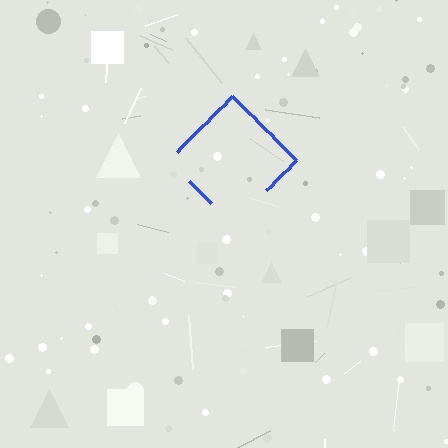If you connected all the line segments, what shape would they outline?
They would outline a diamond.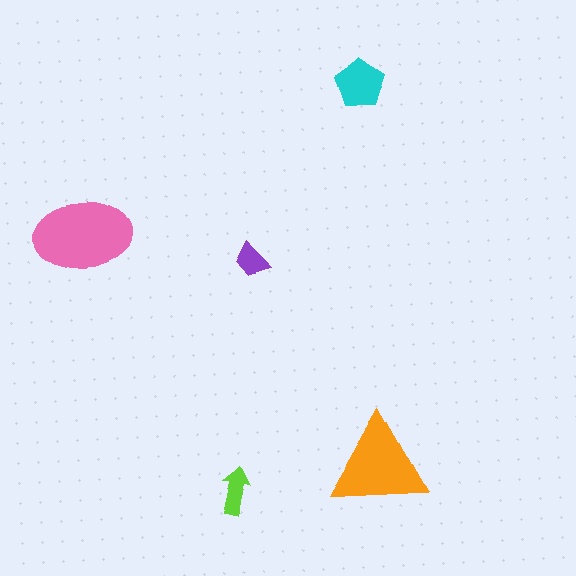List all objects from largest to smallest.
The pink ellipse, the orange triangle, the cyan pentagon, the lime arrow, the purple trapezoid.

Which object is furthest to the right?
The orange triangle is rightmost.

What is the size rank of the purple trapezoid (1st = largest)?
5th.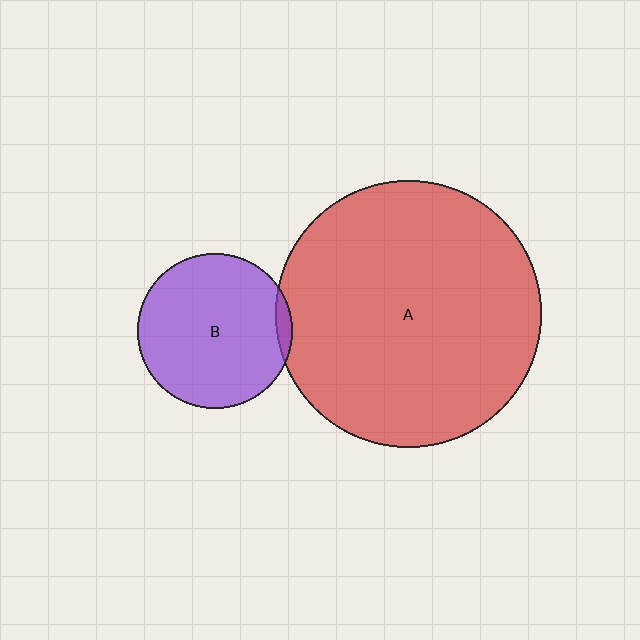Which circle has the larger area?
Circle A (red).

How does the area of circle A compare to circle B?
Approximately 3.0 times.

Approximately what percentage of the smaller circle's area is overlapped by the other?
Approximately 5%.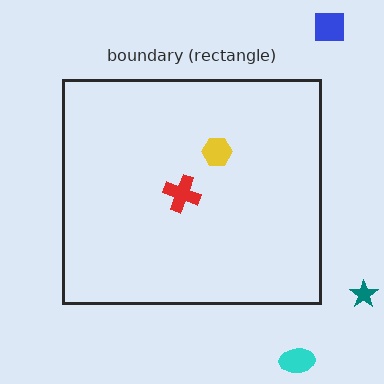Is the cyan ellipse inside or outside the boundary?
Outside.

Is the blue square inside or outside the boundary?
Outside.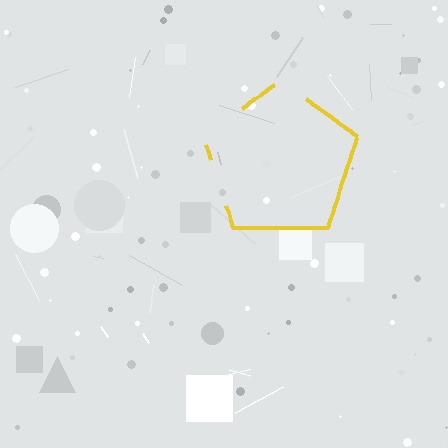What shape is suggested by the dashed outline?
The dashed outline suggests a pentagon.